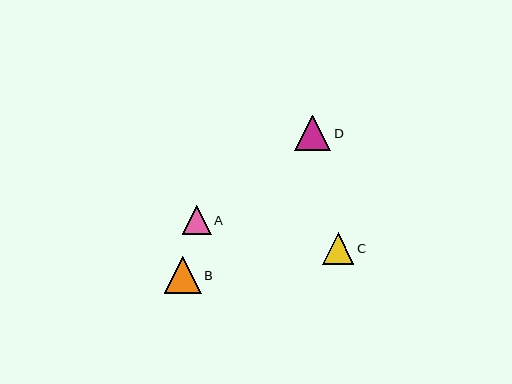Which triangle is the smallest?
Triangle A is the smallest with a size of approximately 29 pixels.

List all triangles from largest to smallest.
From largest to smallest: B, D, C, A.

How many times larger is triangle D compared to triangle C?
Triangle D is approximately 1.1 times the size of triangle C.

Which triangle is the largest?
Triangle B is the largest with a size of approximately 37 pixels.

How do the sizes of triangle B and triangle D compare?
Triangle B and triangle D are approximately the same size.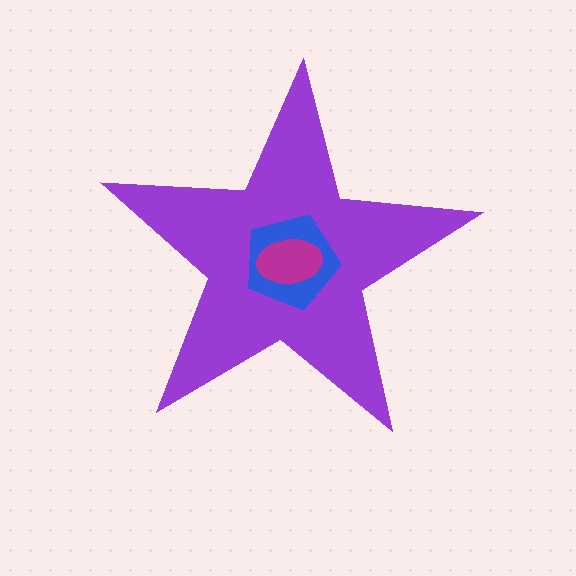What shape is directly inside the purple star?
The blue pentagon.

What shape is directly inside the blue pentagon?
The magenta ellipse.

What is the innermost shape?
The magenta ellipse.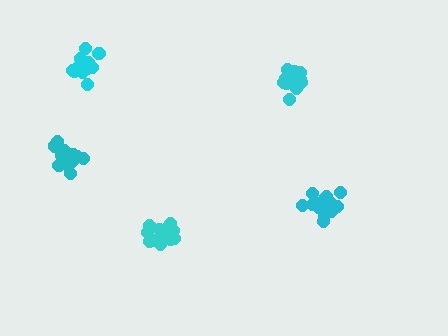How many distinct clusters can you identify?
There are 5 distinct clusters.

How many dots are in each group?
Group 1: 13 dots, Group 2: 14 dots, Group 3: 18 dots, Group 4: 18 dots, Group 5: 18 dots (81 total).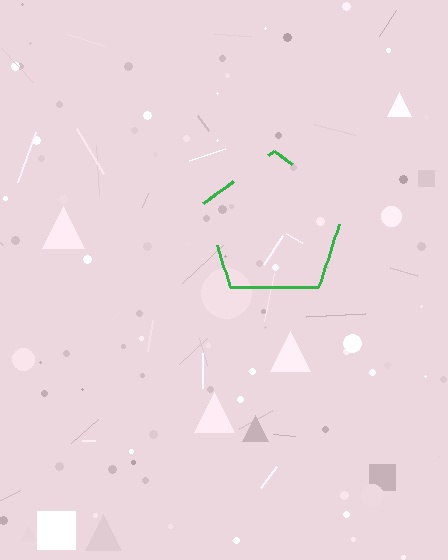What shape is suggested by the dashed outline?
The dashed outline suggests a pentagon.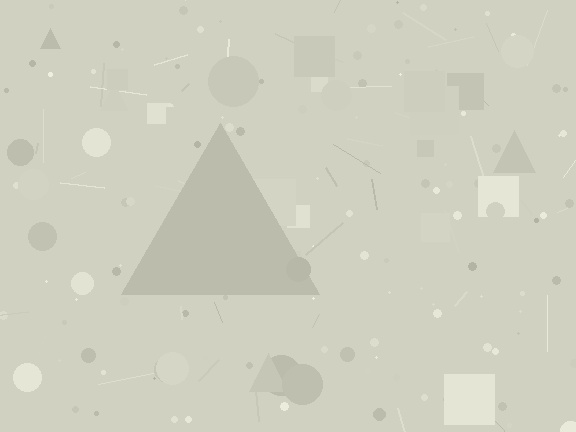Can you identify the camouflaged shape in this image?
The camouflaged shape is a triangle.